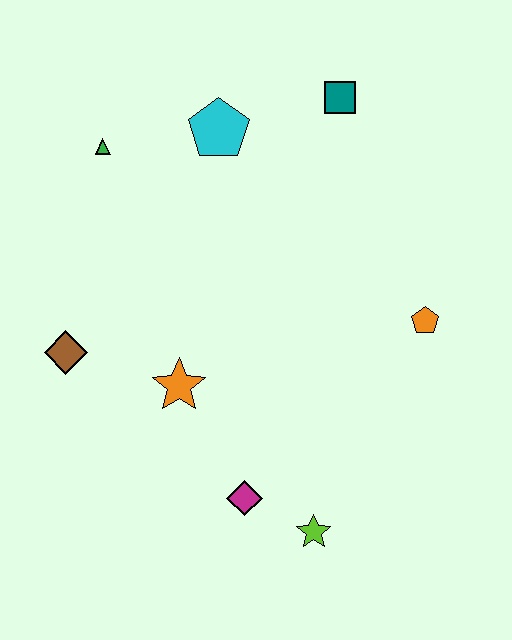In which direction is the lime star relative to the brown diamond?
The lime star is to the right of the brown diamond.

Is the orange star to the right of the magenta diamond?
No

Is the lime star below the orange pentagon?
Yes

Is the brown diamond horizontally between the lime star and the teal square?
No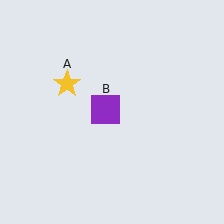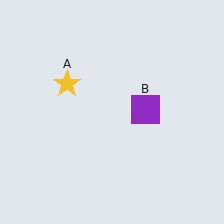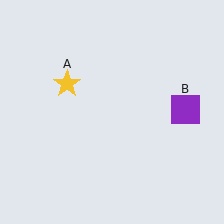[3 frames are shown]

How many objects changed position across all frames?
1 object changed position: purple square (object B).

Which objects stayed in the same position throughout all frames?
Yellow star (object A) remained stationary.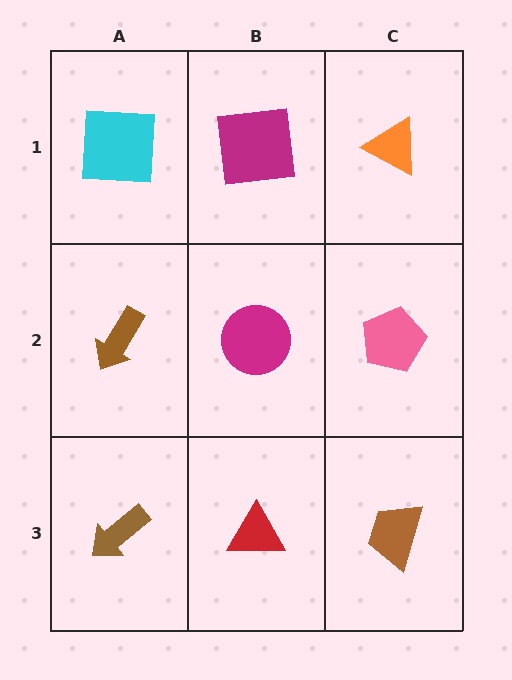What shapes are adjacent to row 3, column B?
A magenta circle (row 2, column B), a brown arrow (row 3, column A), a brown trapezoid (row 3, column C).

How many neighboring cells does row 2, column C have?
3.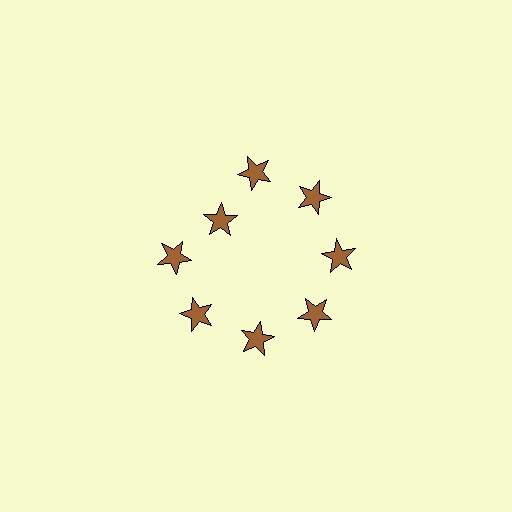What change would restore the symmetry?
The symmetry would be restored by moving it outward, back onto the ring so that all 8 stars sit at equal angles and equal distance from the center.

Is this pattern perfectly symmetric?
No. The 8 brown stars are arranged in a ring, but one element near the 10 o'clock position is pulled inward toward the center, breaking the 8-fold rotational symmetry.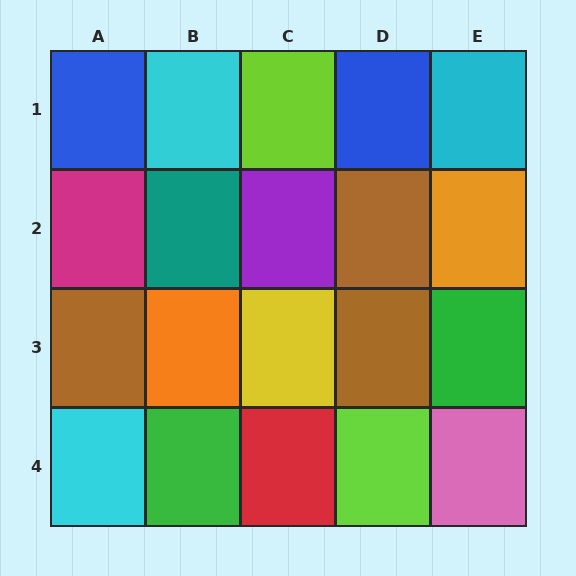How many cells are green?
2 cells are green.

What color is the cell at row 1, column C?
Lime.